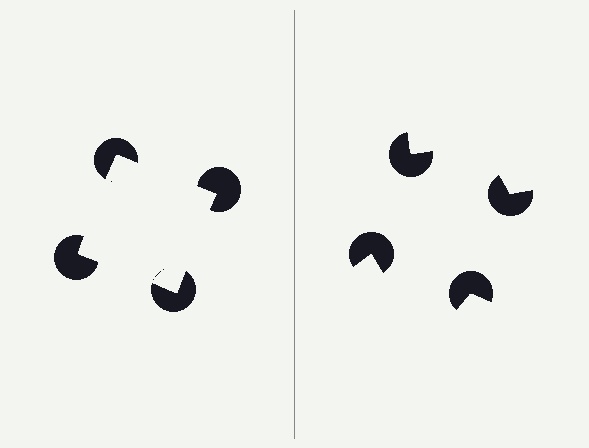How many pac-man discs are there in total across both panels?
8 — 4 on each side.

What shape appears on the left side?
An illusory square.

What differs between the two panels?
The pac-man discs are positioned identically on both sides; only the wedge orientations differ. On the left they align to a square; on the right they are misaligned.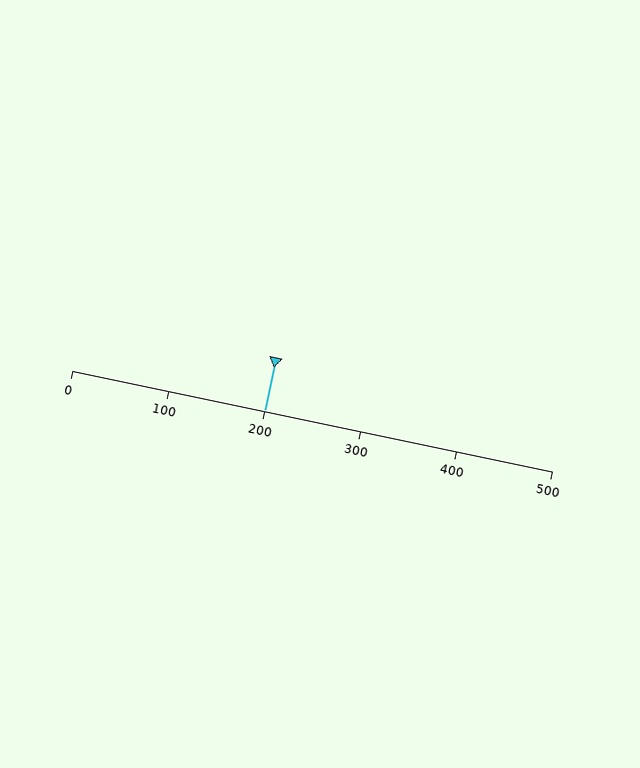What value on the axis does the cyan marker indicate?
The marker indicates approximately 200.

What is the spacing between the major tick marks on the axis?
The major ticks are spaced 100 apart.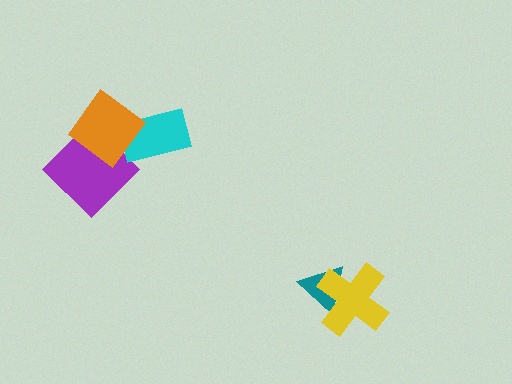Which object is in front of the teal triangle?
The yellow cross is in front of the teal triangle.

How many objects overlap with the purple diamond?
2 objects overlap with the purple diamond.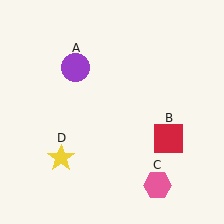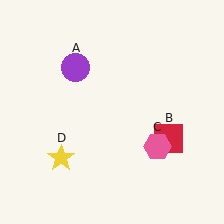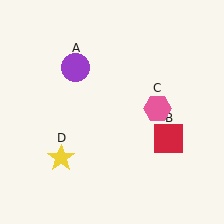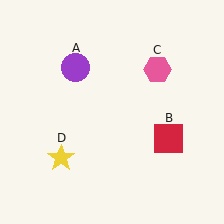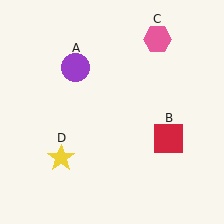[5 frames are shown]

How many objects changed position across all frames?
1 object changed position: pink hexagon (object C).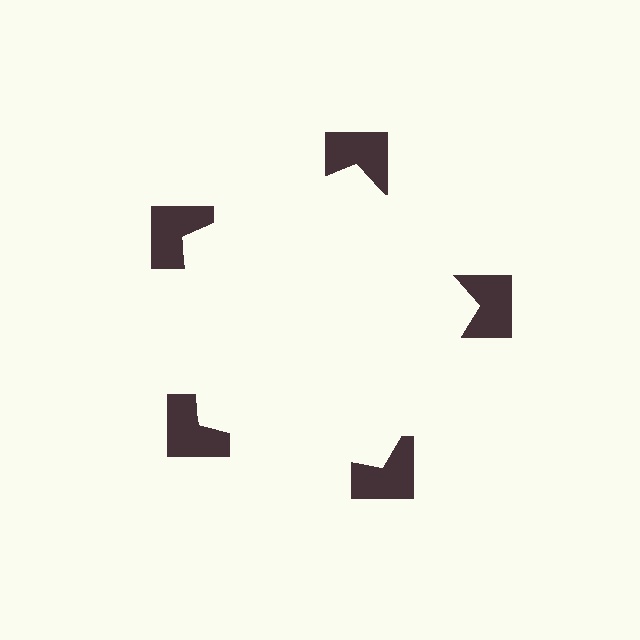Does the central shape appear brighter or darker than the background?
It typically appears slightly brighter than the background, even though no actual brightness change is drawn.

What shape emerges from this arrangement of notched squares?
An illusory pentagon — its edges are inferred from the aligned wedge cuts in the notched squares, not physically drawn.